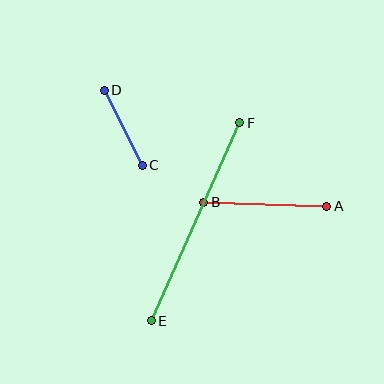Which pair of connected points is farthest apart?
Points E and F are farthest apart.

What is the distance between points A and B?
The distance is approximately 123 pixels.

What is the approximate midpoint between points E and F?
The midpoint is at approximately (195, 222) pixels.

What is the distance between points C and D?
The distance is approximately 84 pixels.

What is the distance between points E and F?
The distance is approximately 217 pixels.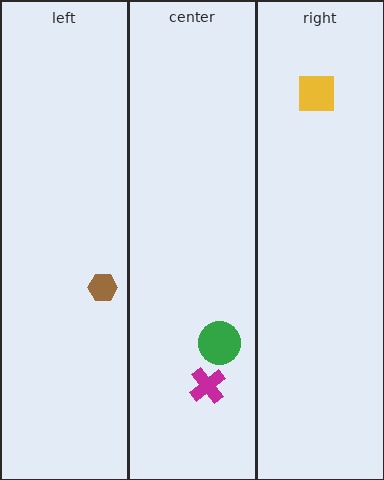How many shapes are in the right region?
1.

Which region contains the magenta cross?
The center region.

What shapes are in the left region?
The brown hexagon.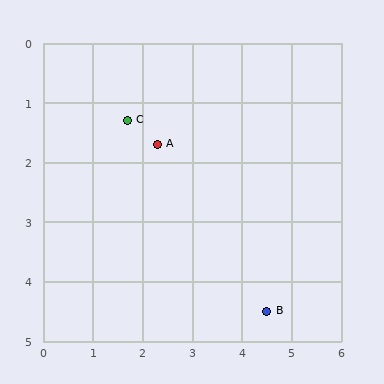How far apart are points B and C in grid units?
Points B and C are about 4.3 grid units apart.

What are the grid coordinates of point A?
Point A is at approximately (2.3, 1.7).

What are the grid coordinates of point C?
Point C is at approximately (1.7, 1.3).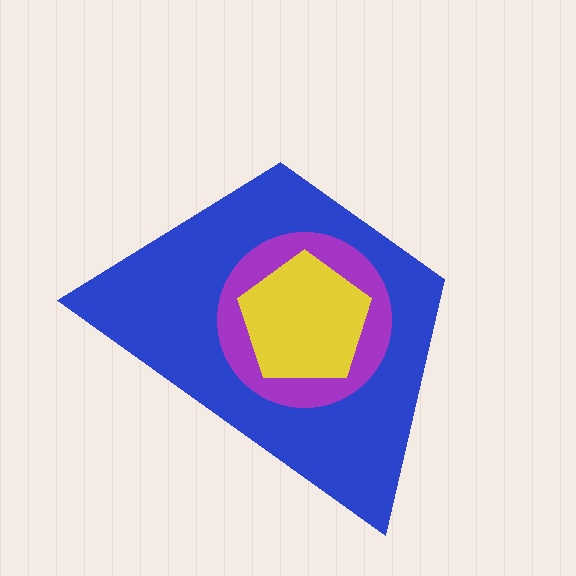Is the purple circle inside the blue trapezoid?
Yes.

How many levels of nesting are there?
3.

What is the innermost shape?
The yellow pentagon.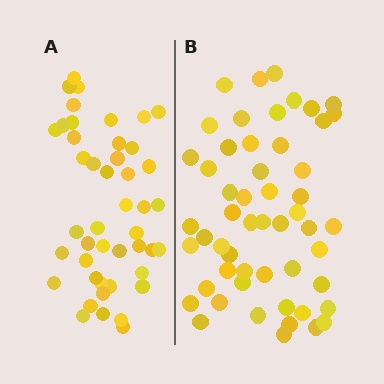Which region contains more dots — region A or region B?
Region B (the right region) has more dots.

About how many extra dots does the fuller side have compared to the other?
Region B has roughly 8 or so more dots than region A.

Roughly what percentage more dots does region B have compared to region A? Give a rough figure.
About 20% more.